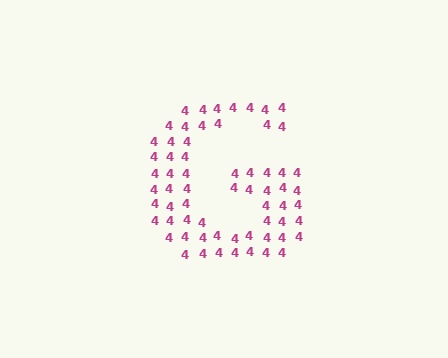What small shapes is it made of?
It is made of small digit 4's.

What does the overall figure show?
The overall figure shows the letter G.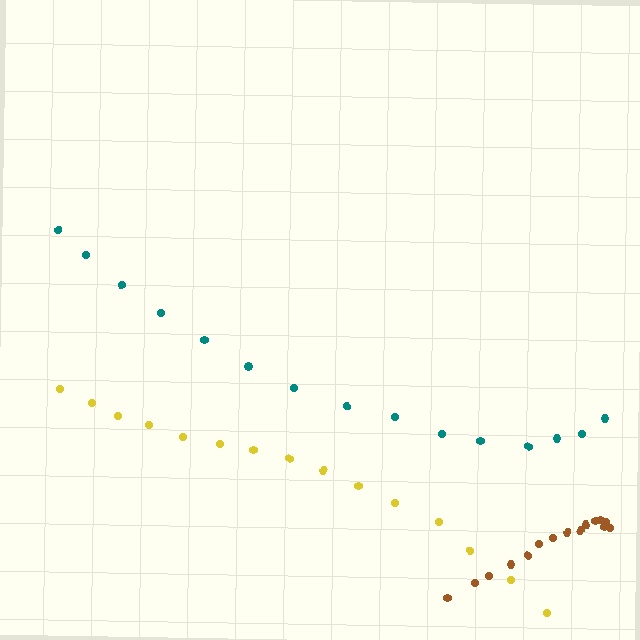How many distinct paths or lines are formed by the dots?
There are 3 distinct paths.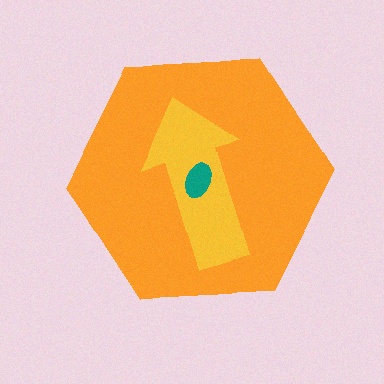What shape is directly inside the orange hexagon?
The yellow arrow.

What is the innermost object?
The teal ellipse.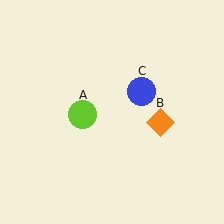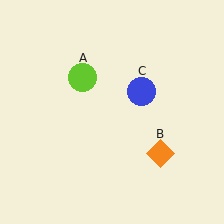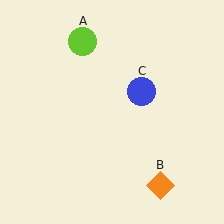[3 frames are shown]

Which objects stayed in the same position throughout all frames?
Blue circle (object C) remained stationary.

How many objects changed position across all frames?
2 objects changed position: lime circle (object A), orange diamond (object B).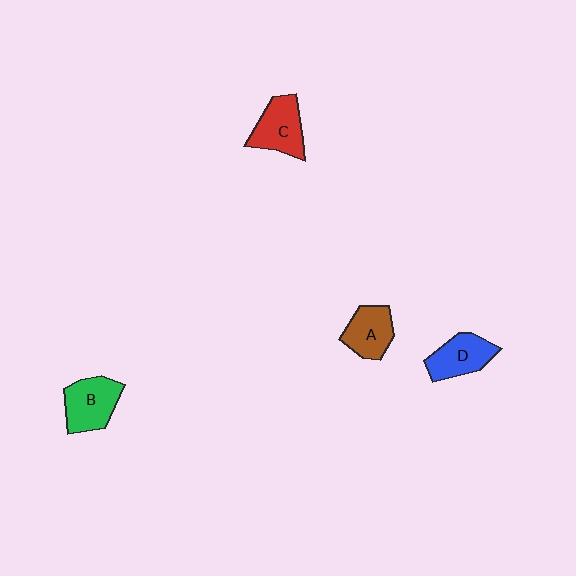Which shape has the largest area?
Shape B (green).